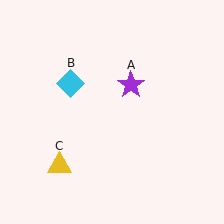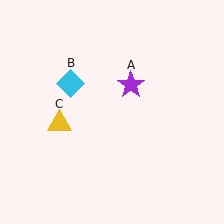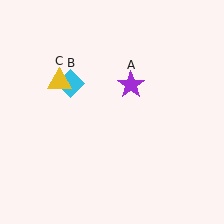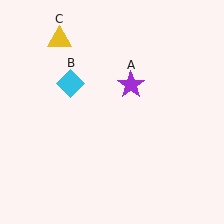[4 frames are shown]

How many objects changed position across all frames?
1 object changed position: yellow triangle (object C).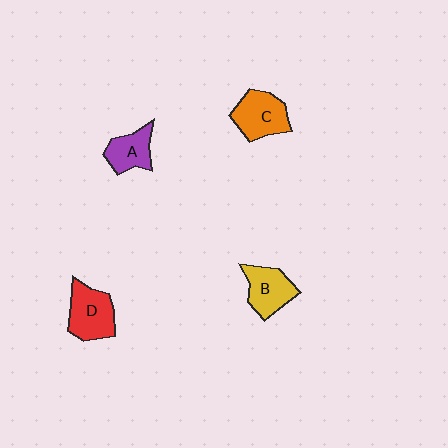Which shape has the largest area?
Shape D (red).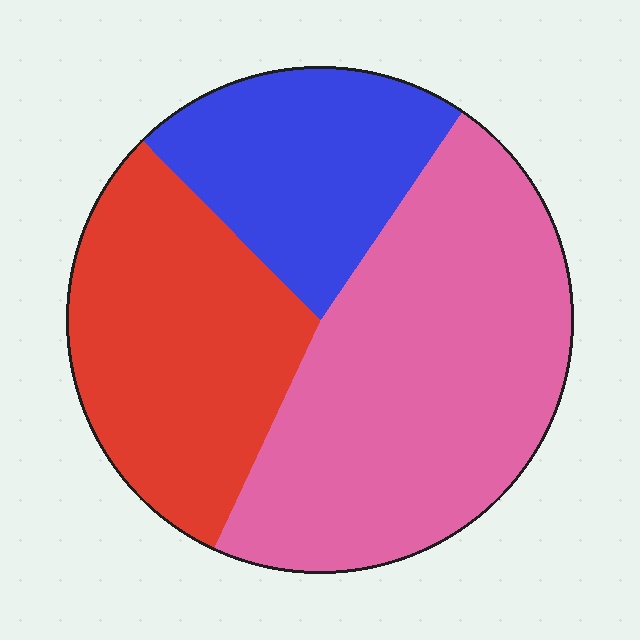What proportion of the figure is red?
Red takes up between a sixth and a third of the figure.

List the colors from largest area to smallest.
From largest to smallest: pink, red, blue.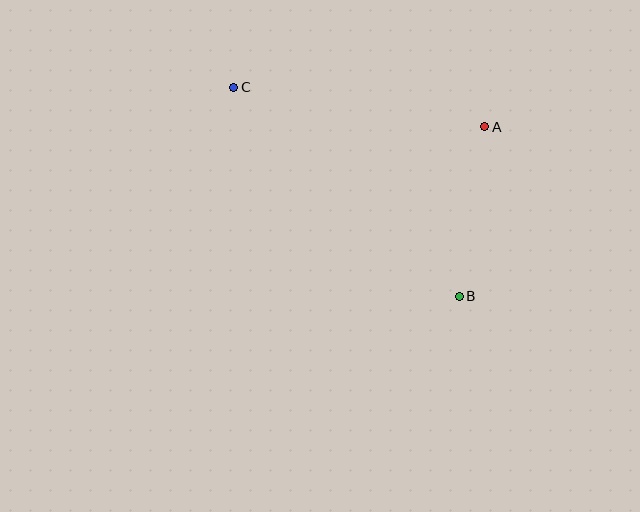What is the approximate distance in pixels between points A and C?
The distance between A and C is approximately 254 pixels.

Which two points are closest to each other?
Points A and B are closest to each other.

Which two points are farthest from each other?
Points B and C are farthest from each other.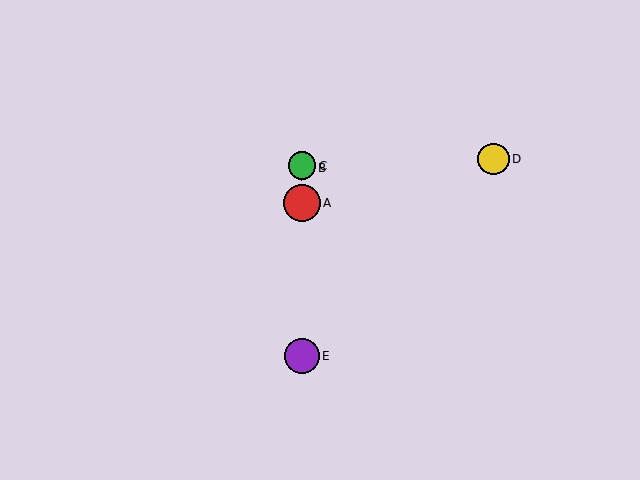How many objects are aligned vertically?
4 objects (A, B, C, E) are aligned vertically.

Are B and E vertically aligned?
Yes, both are at x≈302.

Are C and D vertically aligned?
No, C is at x≈302 and D is at x≈493.